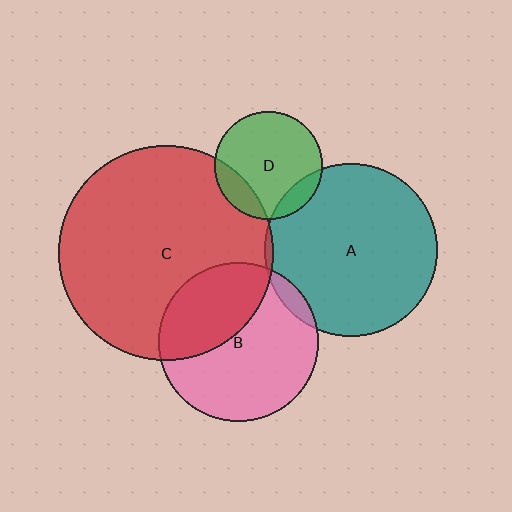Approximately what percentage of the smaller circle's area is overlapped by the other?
Approximately 5%.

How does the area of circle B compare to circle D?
Approximately 2.2 times.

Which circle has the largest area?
Circle C (red).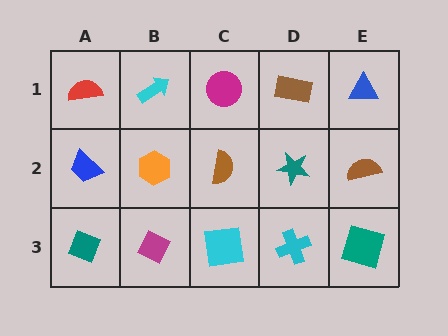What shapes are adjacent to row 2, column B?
A cyan arrow (row 1, column B), a magenta diamond (row 3, column B), a blue trapezoid (row 2, column A), a brown semicircle (row 2, column C).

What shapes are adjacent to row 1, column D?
A teal star (row 2, column D), a magenta circle (row 1, column C), a blue triangle (row 1, column E).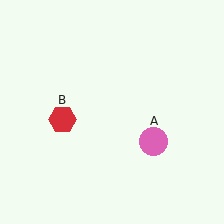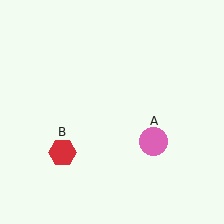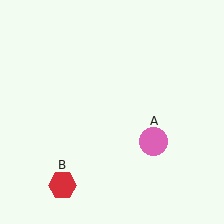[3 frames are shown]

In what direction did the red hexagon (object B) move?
The red hexagon (object B) moved down.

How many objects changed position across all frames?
1 object changed position: red hexagon (object B).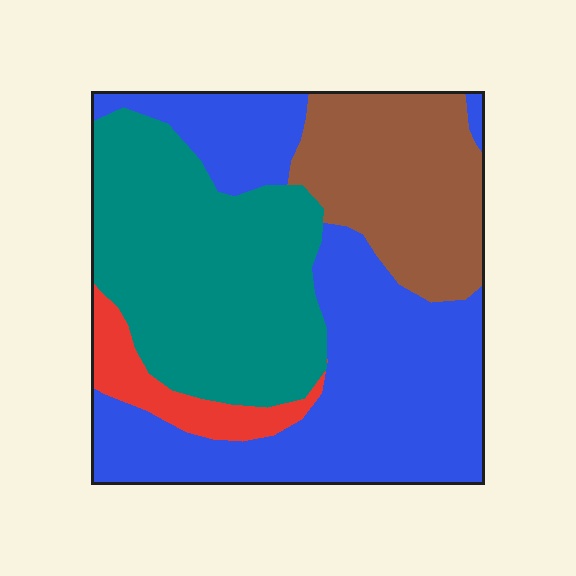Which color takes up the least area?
Red, at roughly 5%.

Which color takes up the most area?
Blue, at roughly 40%.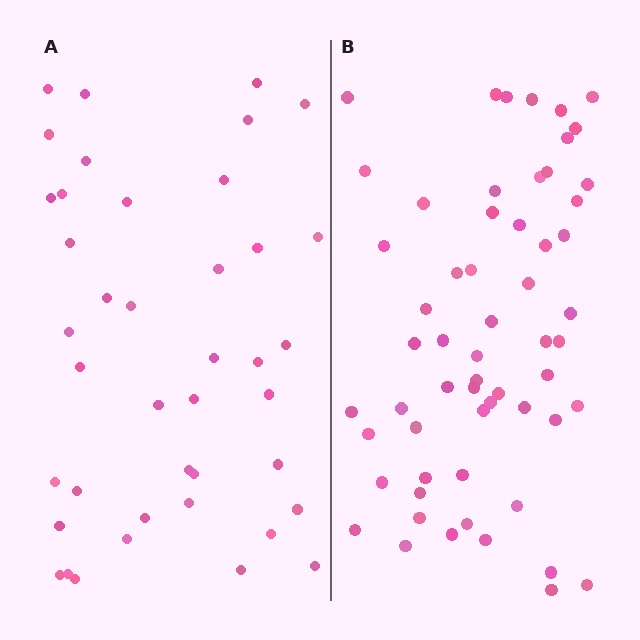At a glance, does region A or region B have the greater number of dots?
Region B (the right region) has more dots.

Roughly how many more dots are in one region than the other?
Region B has approximately 20 more dots than region A.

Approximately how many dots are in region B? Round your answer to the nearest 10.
About 60 dots. (The exact count is 59, which rounds to 60.)